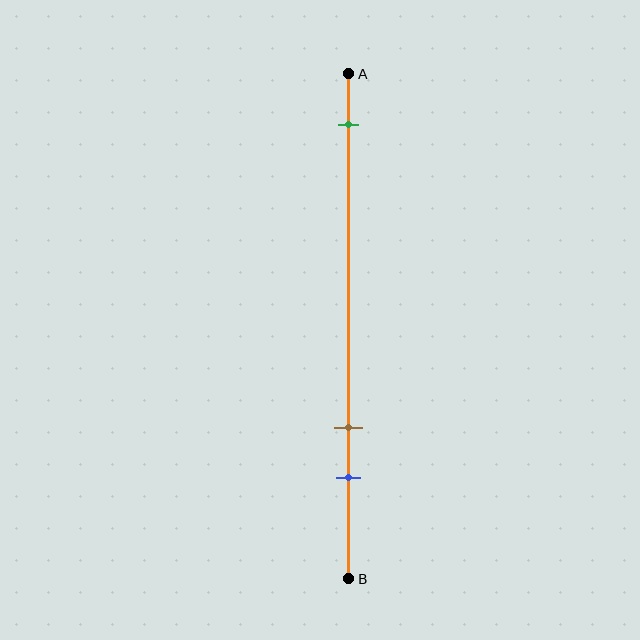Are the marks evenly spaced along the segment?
No, the marks are not evenly spaced.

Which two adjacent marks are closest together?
The brown and blue marks are the closest adjacent pair.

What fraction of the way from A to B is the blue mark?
The blue mark is approximately 80% (0.8) of the way from A to B.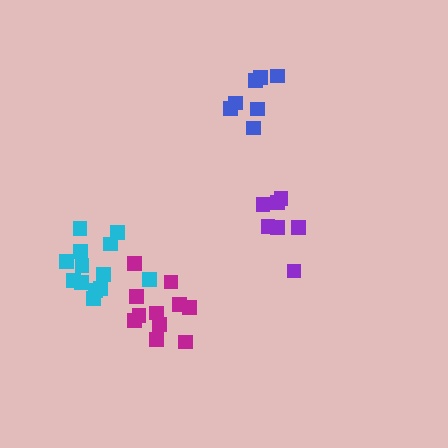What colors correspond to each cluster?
The clusters are colored: purple, cyan, blue, magenta.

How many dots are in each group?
Group 1: 7 dots, Group 2: 13 dots, Group 3: 7 dots, Group 4: 11 dots (38 total).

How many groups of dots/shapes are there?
There are 4 groups.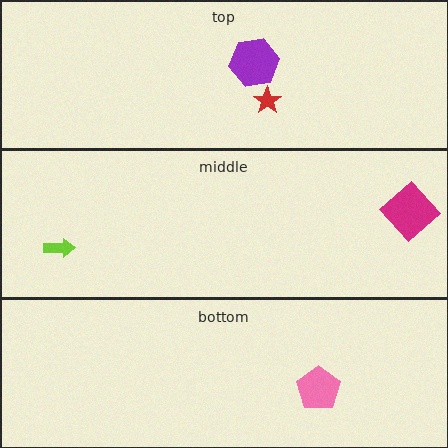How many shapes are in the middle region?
2.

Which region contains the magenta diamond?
The middle region.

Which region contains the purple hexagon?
The top region.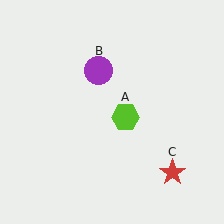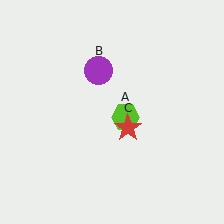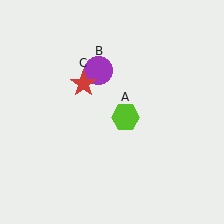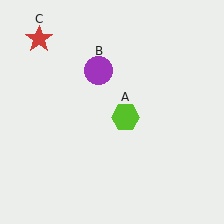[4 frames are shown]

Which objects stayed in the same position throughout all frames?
Lime hexagon (object A) and purple circle (object B) remained stationary.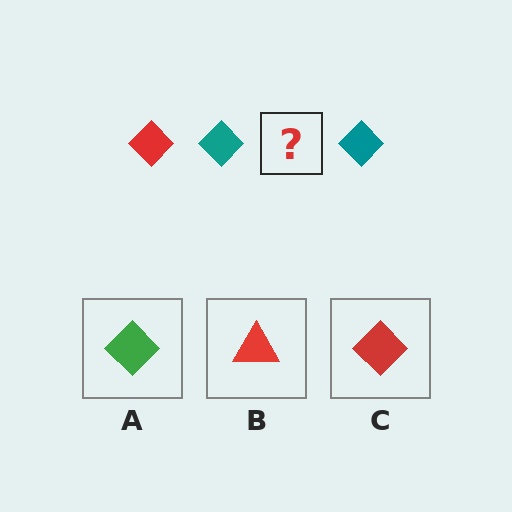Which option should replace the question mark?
Option C.